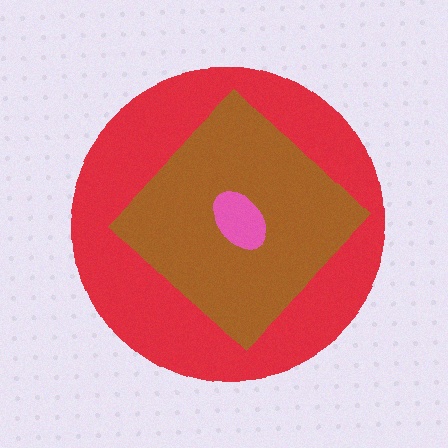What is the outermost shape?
The red circle.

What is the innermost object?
The pink ellipse.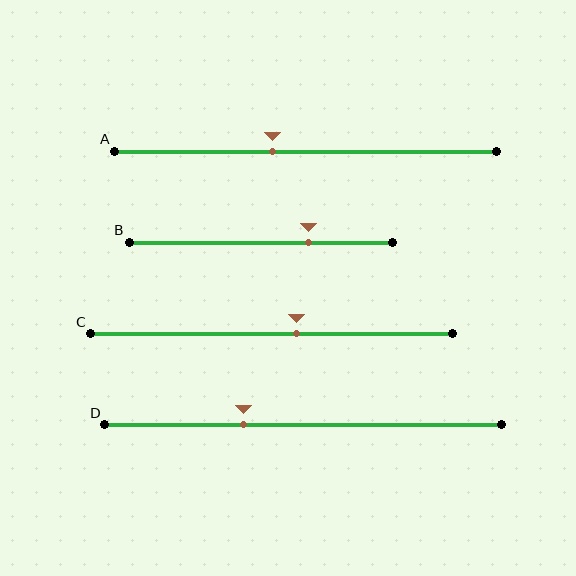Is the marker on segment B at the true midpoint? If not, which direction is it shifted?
No, the marker on segment B is shifted to the right by about 18% of the segment length.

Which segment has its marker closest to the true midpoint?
Segment C has its marker closest to the true midpoint.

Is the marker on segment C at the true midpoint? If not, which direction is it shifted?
No, the marker on segment C is shifted to the right by about 7% of the segment length.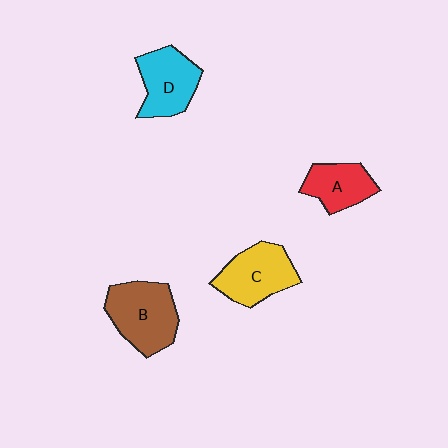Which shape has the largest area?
Shape B (brown).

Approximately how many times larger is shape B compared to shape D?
Approximately 1.2 times.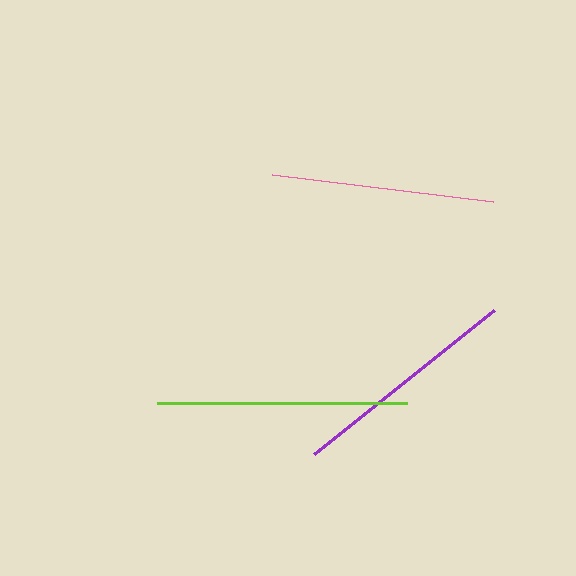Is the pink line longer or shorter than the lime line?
The lime line is longer than the pink line.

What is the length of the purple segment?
The purple segment is approximately 230 pixels long.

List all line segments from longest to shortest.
From longest to shortest: lime, purple, pink.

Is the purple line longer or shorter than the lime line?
The lime line is longer than the purple line.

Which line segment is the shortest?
The pink line is the shortest at approximately 223 pixels.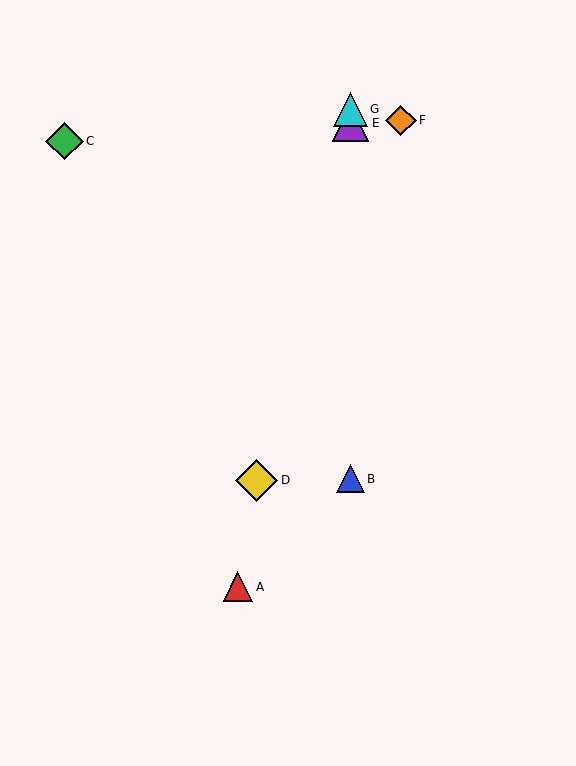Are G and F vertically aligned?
No, G is at x≈350 and F is at x≈401.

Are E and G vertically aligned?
Yes, both are at x≈350.